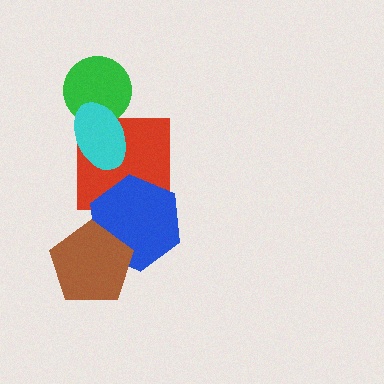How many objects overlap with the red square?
2 objects overlap with the red square.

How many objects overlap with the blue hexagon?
2 objects overlap with the blue hexagon.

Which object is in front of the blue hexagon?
The brown pentagon is in front of the blue hexagon.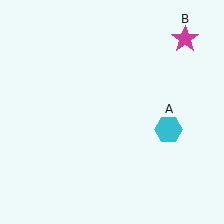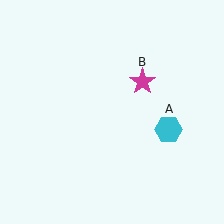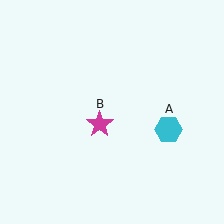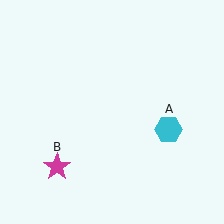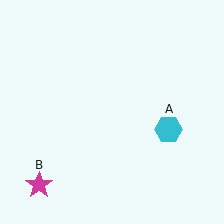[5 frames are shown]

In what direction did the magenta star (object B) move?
The magenta star (object B) moved down and to the left.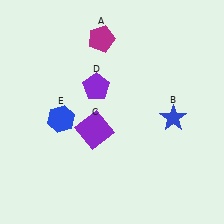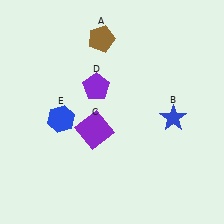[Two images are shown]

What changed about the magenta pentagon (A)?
In Image 1, A is magenta. In Image 2, it changed to brown.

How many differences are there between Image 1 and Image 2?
There is 1 difference between the two images.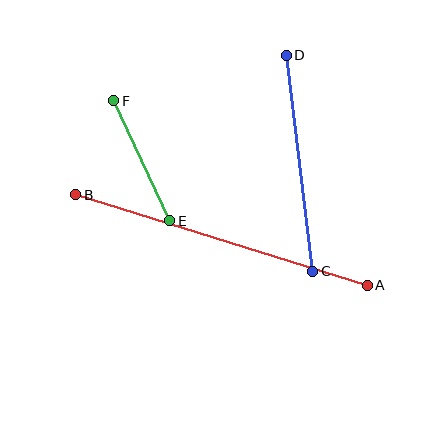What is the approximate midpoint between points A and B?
The midpoint is at approximately (221, 240) pixels.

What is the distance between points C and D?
The distance is approximately 217 pixels.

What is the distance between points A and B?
The distance is approximately 306 pixels.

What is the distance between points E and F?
The distance is approximately 133 pixels.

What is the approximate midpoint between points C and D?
The midpoint is at approximately (299, 163) pixels.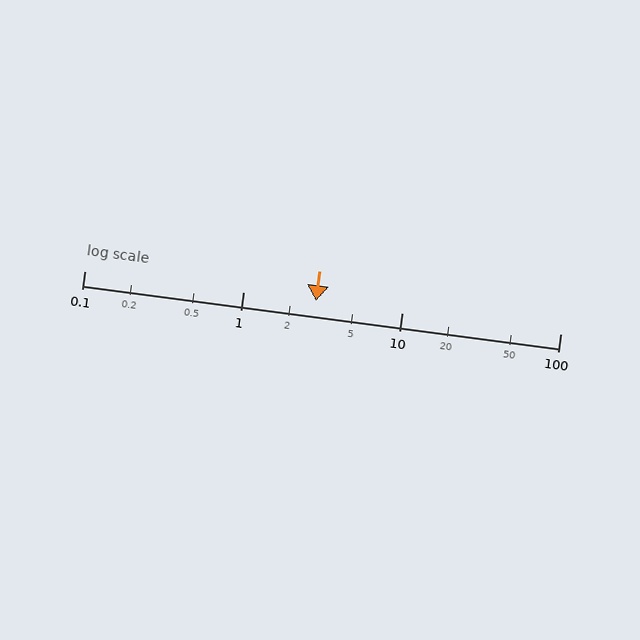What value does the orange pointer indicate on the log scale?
The pointer indicates approximately 2.9.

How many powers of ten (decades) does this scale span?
The scale spans 3 decades, from 0.1 to 100.